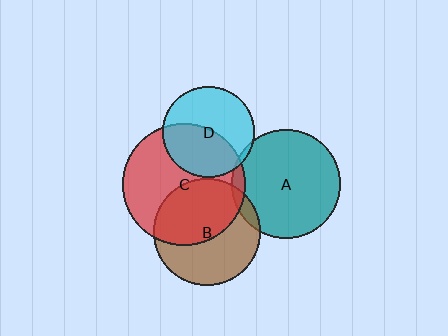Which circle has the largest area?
Circle C (red).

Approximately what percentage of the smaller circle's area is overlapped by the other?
Approximately 50%.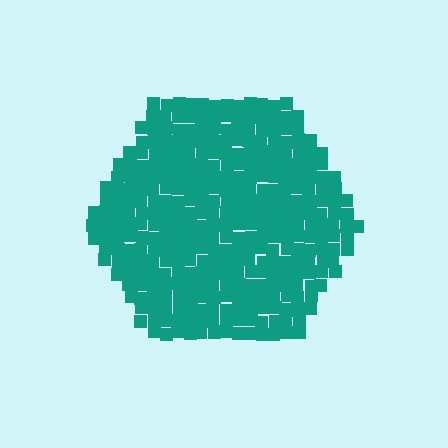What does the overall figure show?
The overall figure shows a hexagon.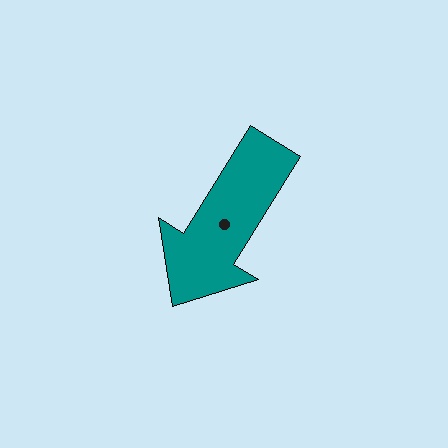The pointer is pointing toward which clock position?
Roughly 7 o'clock.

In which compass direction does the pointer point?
Southwest.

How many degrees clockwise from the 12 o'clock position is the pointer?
Approximately 212 degrees.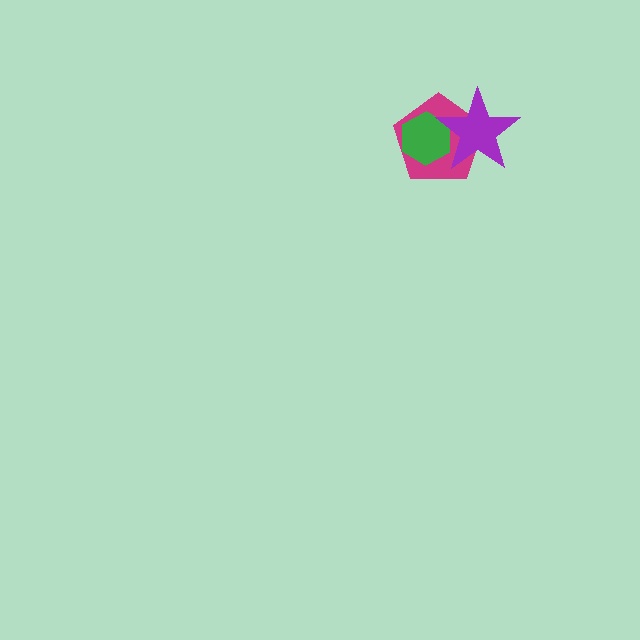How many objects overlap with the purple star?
2 objects overlap with the purple star.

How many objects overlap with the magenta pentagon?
2 objects overlap with the magenta pentagon.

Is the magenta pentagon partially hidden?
Yes, it is partially covered by another shape.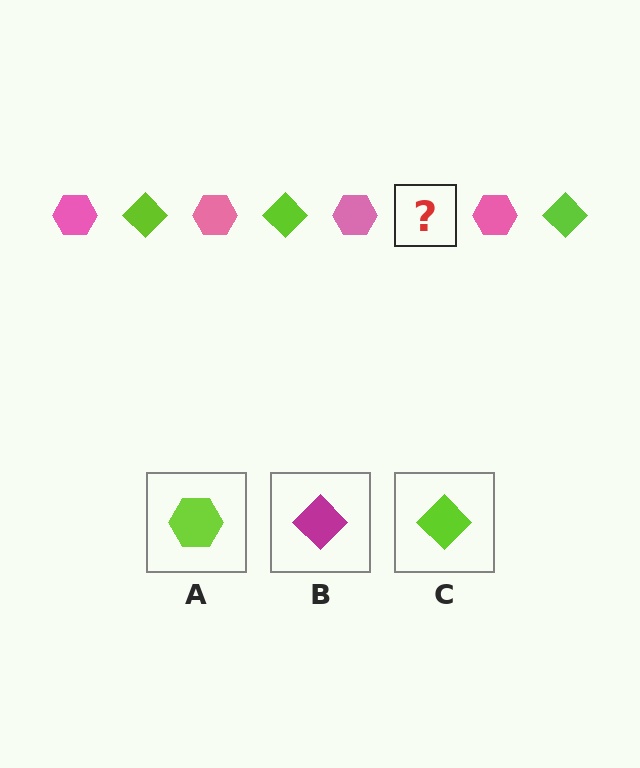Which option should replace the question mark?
Option C.